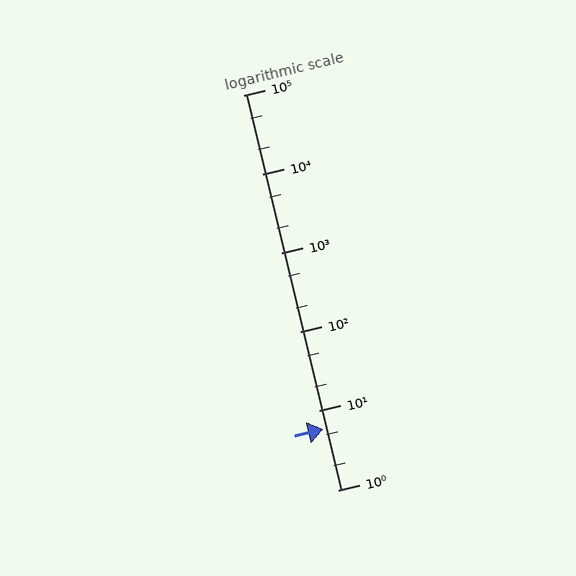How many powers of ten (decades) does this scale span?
The scale spans 5 decades, from 1 to 100000.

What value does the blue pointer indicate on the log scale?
The pointer indicates approximately 5.9.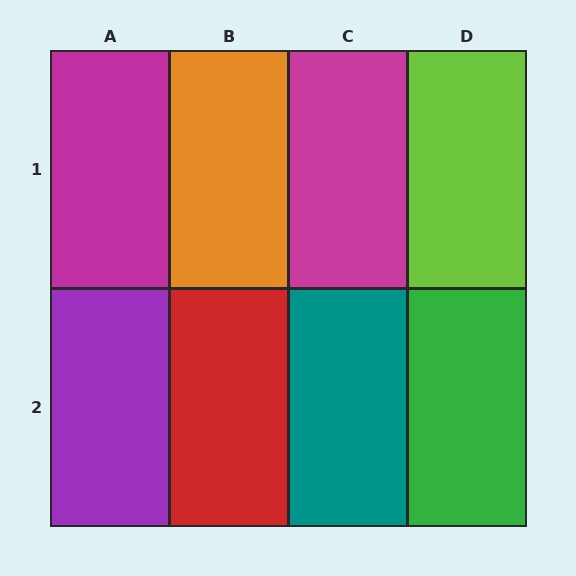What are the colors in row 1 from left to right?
Magenta, orange, magenta, lime.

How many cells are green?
1 cell is green.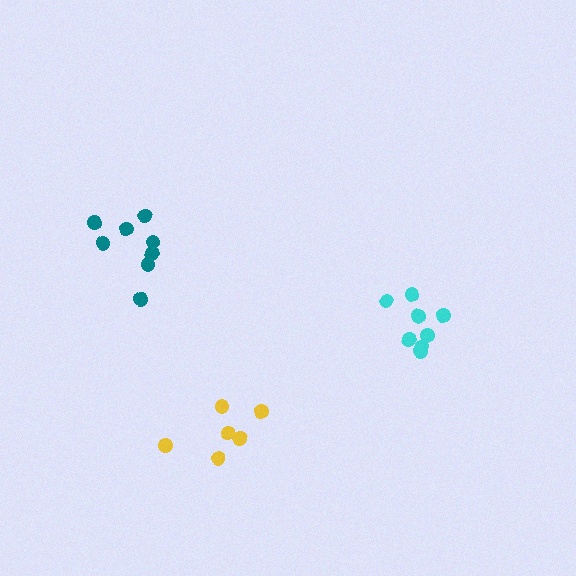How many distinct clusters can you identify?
There are 3 distinct clusters.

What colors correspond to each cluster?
The clusters are colored: cyan, teal, yellow.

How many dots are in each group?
Group 1: 8 dots, Group 2: 8 dots, Group 3: 6 dots (22 total).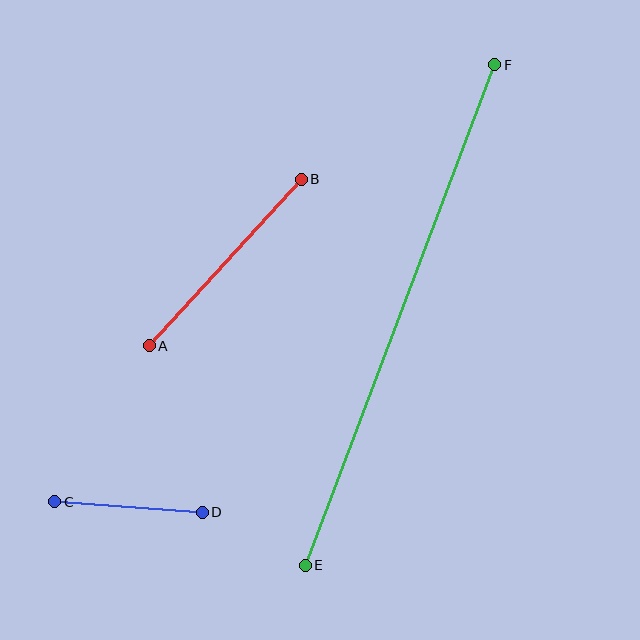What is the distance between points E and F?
The distance is approximately 536 pixels.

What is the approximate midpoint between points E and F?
The midpoint is at approximately (400, 315) pixels.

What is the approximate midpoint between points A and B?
The midpoint is at approximately (225, 262) pixels.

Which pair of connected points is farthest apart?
Points E and F are farthest apart.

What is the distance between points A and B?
The distance is approximately 226 pixels.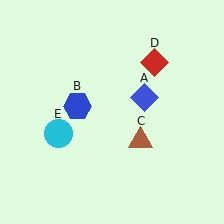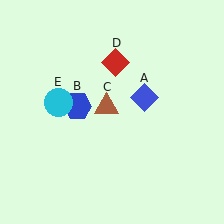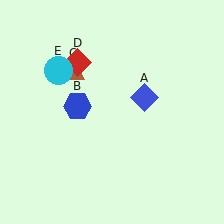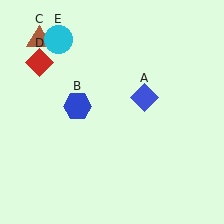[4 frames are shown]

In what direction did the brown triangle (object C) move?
The brown triangle (object C) moved up and to the left.